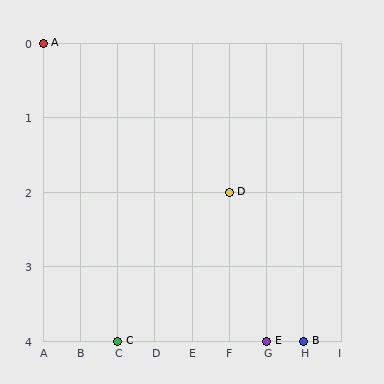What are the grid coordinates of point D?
Point D is at grid coordinates (F, 2).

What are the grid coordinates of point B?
Point B is at grid coordinates (H, 4).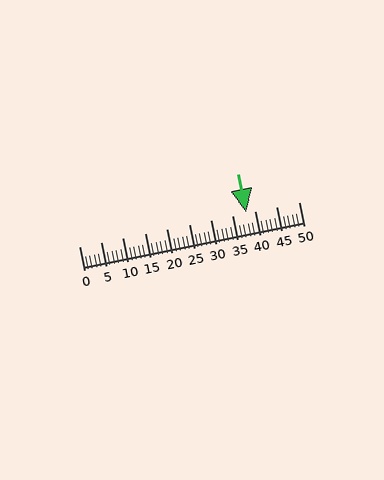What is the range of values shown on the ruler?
The ruler shows values from 0 to 50.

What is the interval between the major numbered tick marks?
The major tick marks are spaced 5 units apart.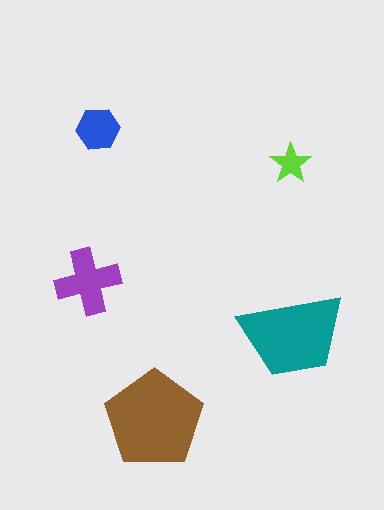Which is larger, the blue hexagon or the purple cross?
The purple cross.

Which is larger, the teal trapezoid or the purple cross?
The teal trapezoid.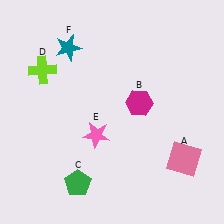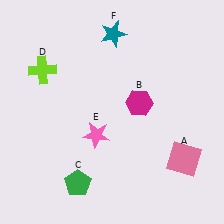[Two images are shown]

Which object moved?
The teal star (F) moved right.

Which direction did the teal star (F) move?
The teal star (F) moved right.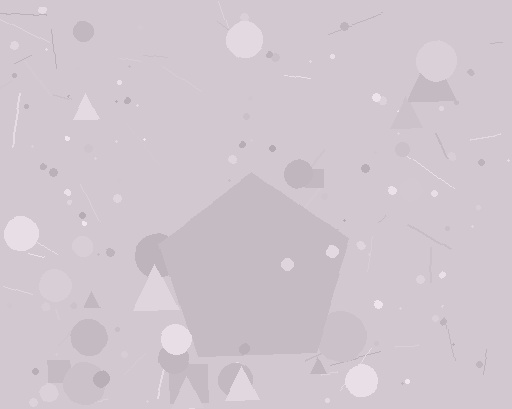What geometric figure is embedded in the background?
A pentagon is embedded in the background.